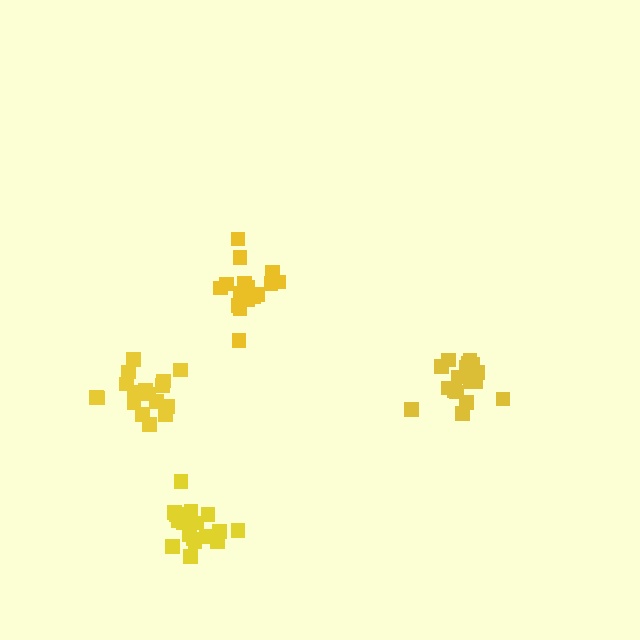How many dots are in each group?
Group 1: 20 dots, Group 2: 17 dots, Group 3: 19 dots, Group 4: 16 dots (72 total).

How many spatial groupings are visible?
There are 4 spatial groupings.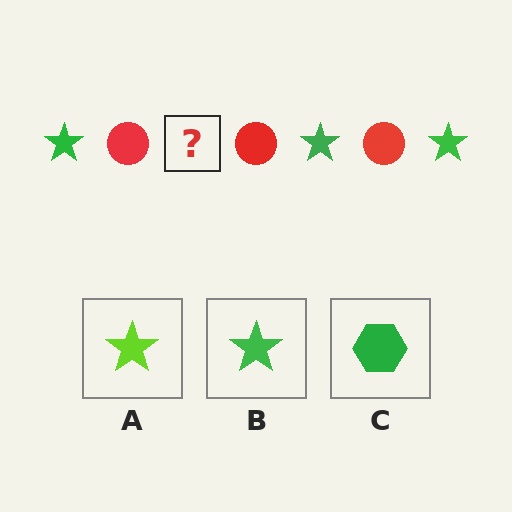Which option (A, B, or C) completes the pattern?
B.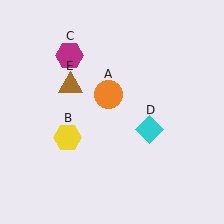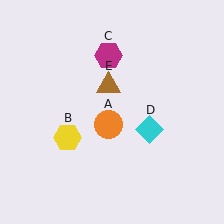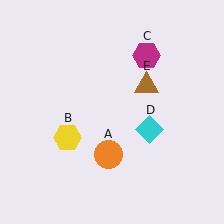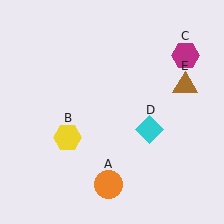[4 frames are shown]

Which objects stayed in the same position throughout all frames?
Yellow hexagon (object B) and cyan diamond (object D) remained stationary.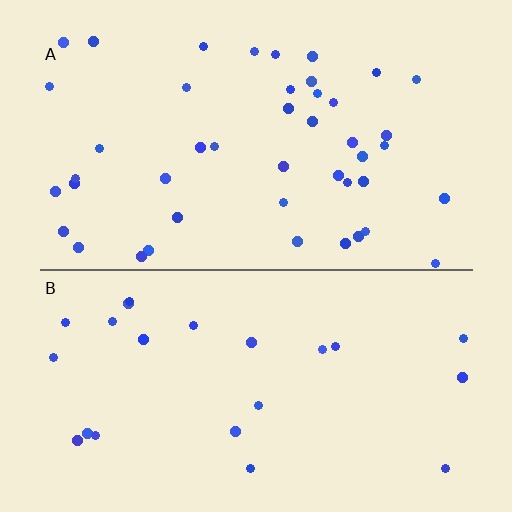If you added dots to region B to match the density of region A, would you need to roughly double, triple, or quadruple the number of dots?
Approximately double.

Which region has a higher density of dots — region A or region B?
A (the top).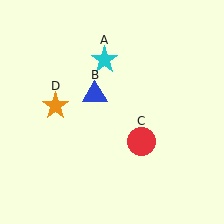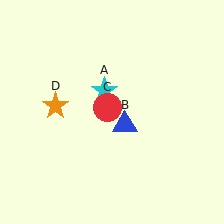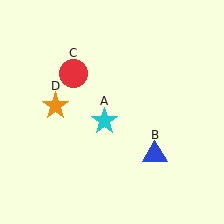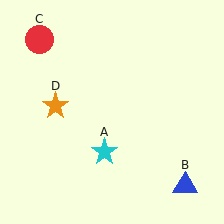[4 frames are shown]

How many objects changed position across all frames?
3 objects changed position: cyan star (object A), blue triangle (object B), red circle (object C).